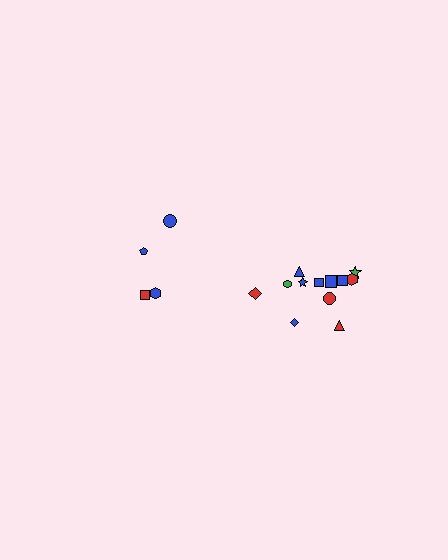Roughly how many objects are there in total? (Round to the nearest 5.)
Roughly 15 objects in total.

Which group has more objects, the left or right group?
The right group.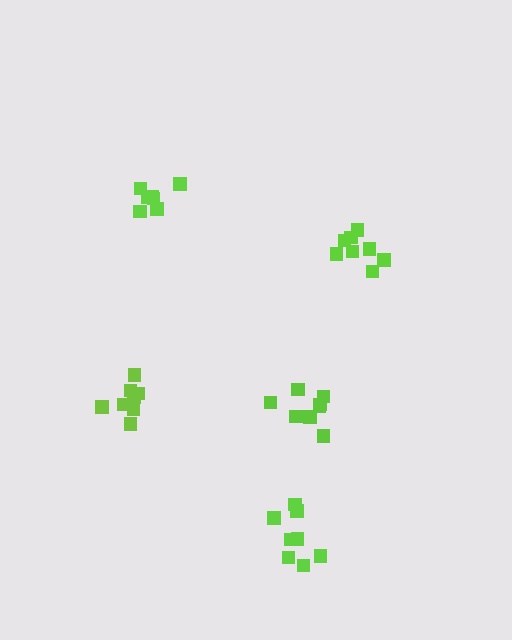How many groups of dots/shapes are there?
There are 5 groups.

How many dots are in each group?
Group 1: 8 dots, Group 2: 8 dots, Group 3: 7 dots, Group 4: 8 dots, Group 5: 8 dots (39 total).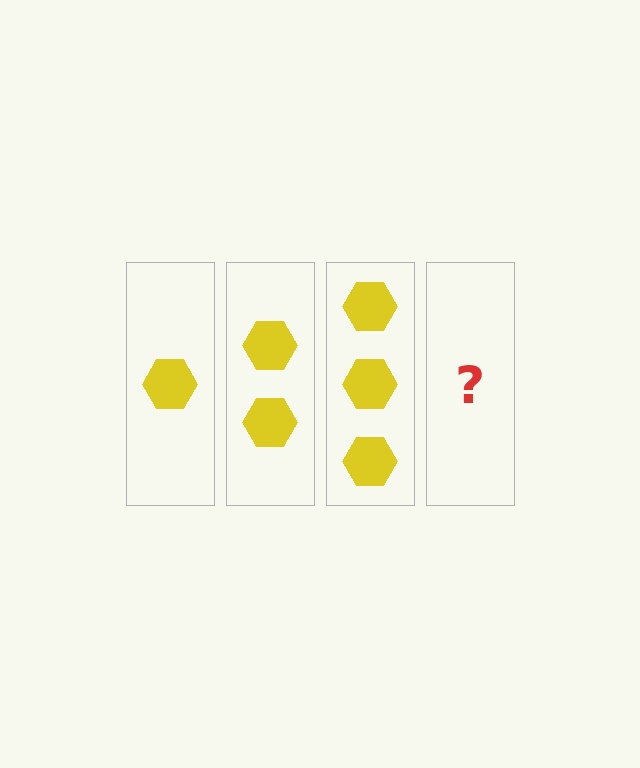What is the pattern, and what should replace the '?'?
The pattern is that each step adds one more hexagon. The '?' should be 4 hexagons.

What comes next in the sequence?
The next element should be 4 hexagons.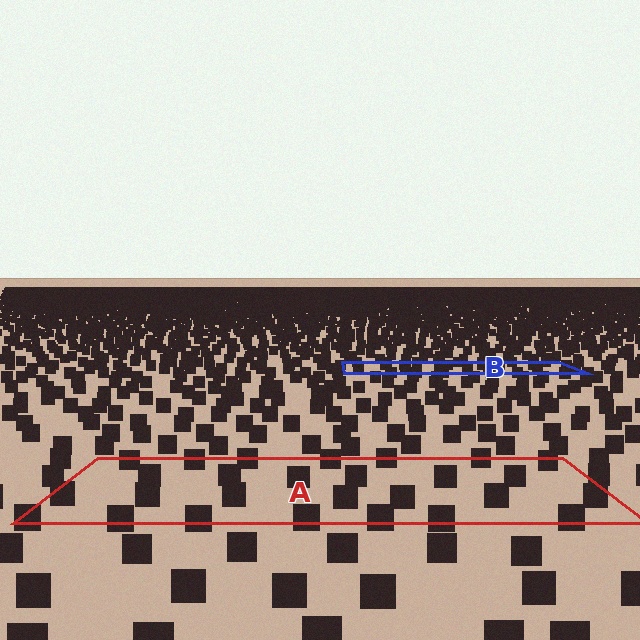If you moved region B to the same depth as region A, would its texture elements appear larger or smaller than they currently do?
They would appear larger. At a closer depth, the same texture elements are projected at a bigger on-screen size.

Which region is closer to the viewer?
Region A is closer. The texture elements there are larger and more spread out.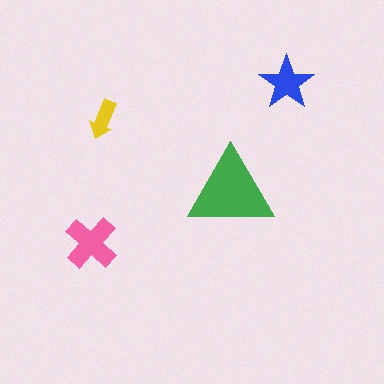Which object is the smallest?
The yellow arrow.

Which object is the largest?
The green triangle.